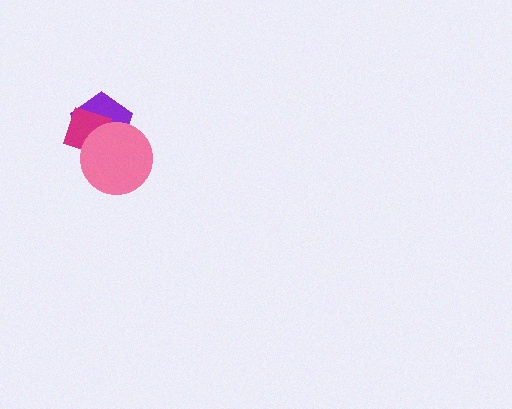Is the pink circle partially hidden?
No, no other shape covers it.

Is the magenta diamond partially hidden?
Yes, it is partially covered by another shape.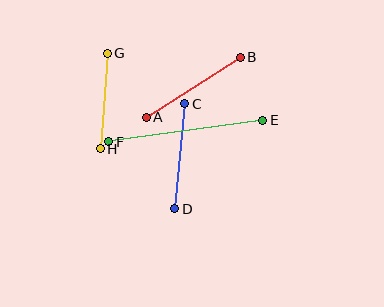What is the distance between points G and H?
The distance is approximately 96 pixels.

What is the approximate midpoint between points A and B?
The midpoint is at approximately (193, 87) pixels.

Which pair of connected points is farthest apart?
Points E and F are farthest apart.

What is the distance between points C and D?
The distance is approximately 106 pixels.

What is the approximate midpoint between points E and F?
The midpoint is at approximately (186, 131) pixels.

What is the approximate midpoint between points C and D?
The midpoint is at approximately (180, 156) pixels.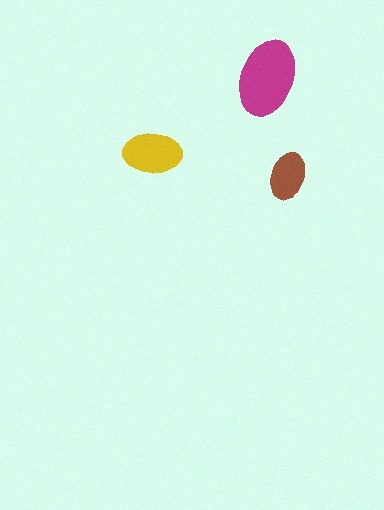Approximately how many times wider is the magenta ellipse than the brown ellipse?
About 1.5 times wider.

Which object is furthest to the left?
The yellow ellipse is leftmost.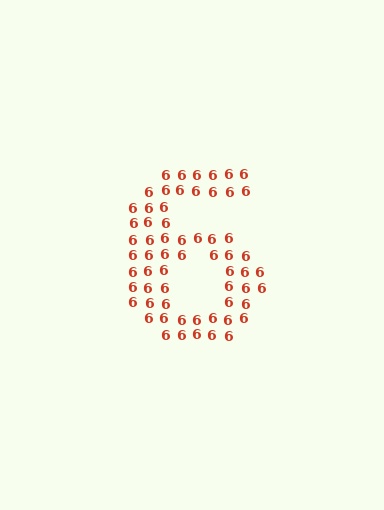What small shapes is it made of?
It is made of small digit 6's.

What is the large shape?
The large shape is the digit 6.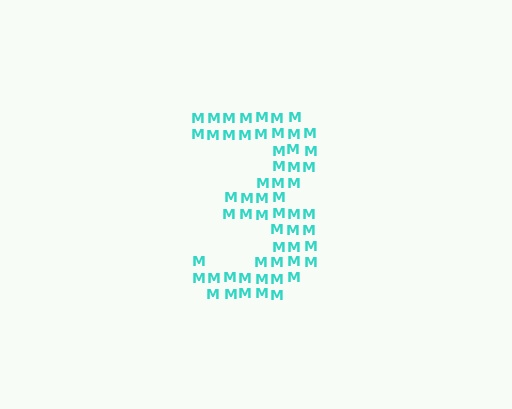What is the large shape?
The large shape is the digit 3.